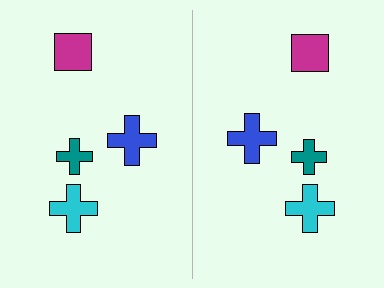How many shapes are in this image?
There are 8 shapes in this image.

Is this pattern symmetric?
Yes, this pattern has bilateral (reflection) symmetry.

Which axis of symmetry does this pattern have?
The pattern has a vertical axis of symmetry running through the center of the image.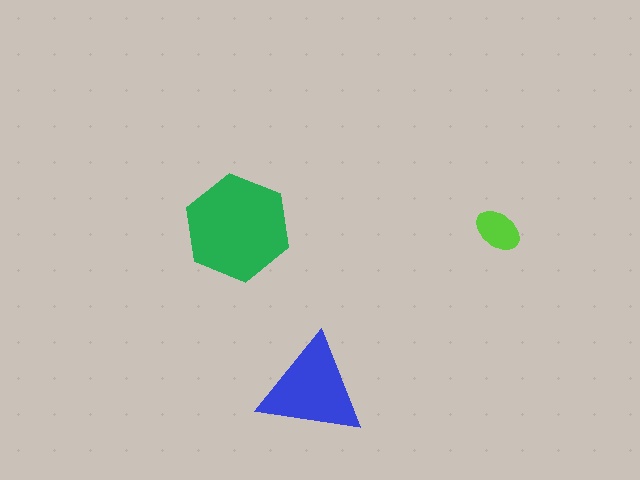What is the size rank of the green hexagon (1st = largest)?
1st.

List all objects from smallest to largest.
The lime ellipse, the blue triangle, the green hexagon.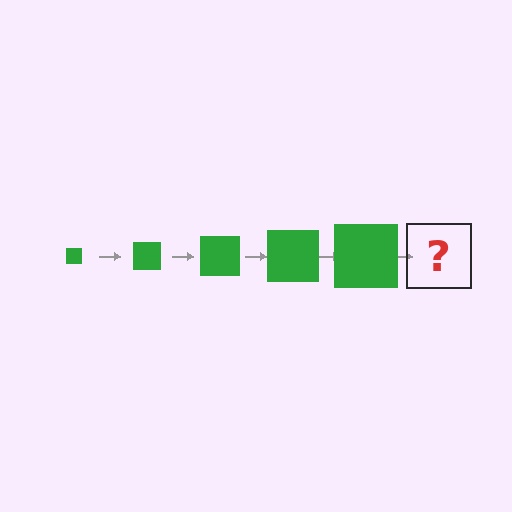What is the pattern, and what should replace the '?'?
The pattern is that the square gets progressively larger each step. The '?' should be a green square, larger than the previous one.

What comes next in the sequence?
The next element should be a green square, larger than the previous one.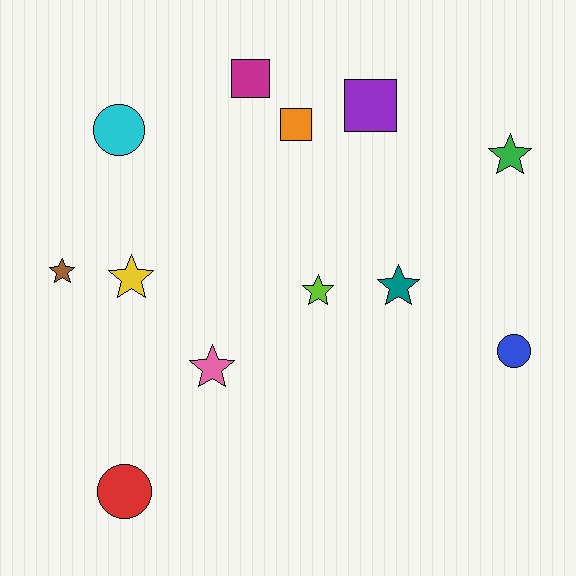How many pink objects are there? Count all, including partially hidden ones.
There is 1 pink object.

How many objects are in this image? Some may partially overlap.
There are 12 objects.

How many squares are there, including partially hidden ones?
There are 3 squares.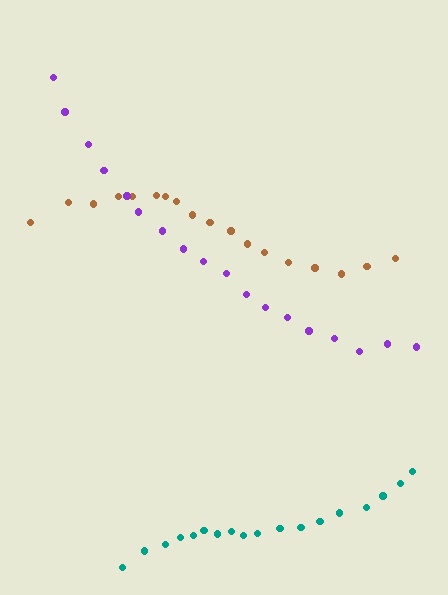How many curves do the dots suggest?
There are 3 distinct paths.